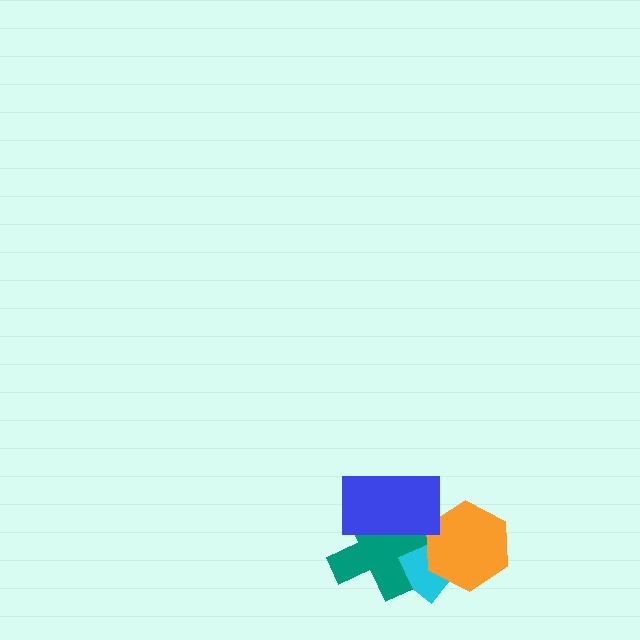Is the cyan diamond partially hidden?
Yes, it is partially covered by another shape.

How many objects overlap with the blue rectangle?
2 objects overlap with the blue rectangle.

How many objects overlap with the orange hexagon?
1 object overlaps with the orange hexagon.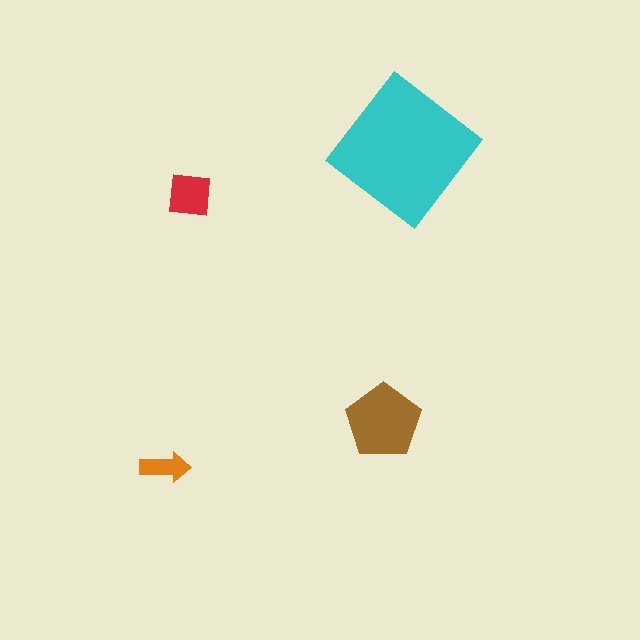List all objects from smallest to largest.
The orange arrow, the red square, the brown pentagon, the cyan diamond.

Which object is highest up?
The cyan diamond is topmost.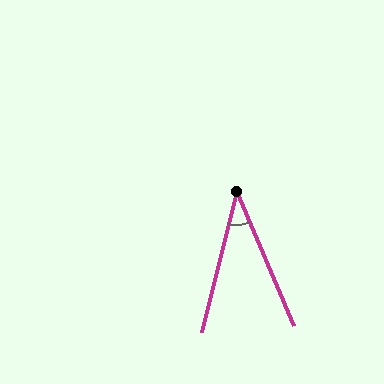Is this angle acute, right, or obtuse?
It is acute.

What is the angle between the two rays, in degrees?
Approximately 37 degrees.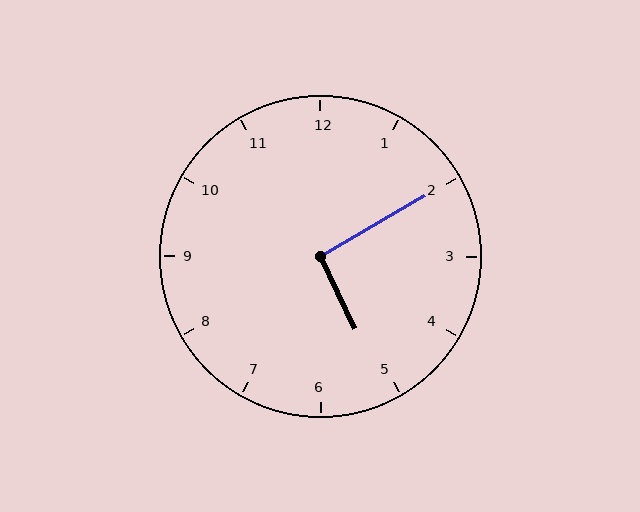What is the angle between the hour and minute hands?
Approximately 95 degrees.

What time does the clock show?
5:10.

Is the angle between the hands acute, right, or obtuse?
It is right.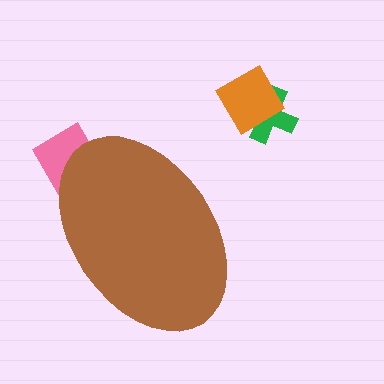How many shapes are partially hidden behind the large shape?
1 shape is partially hidden.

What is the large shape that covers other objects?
A brown ellipse.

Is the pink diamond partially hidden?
Yes, the pink diamond is partially hidden behind the brown ellipse.